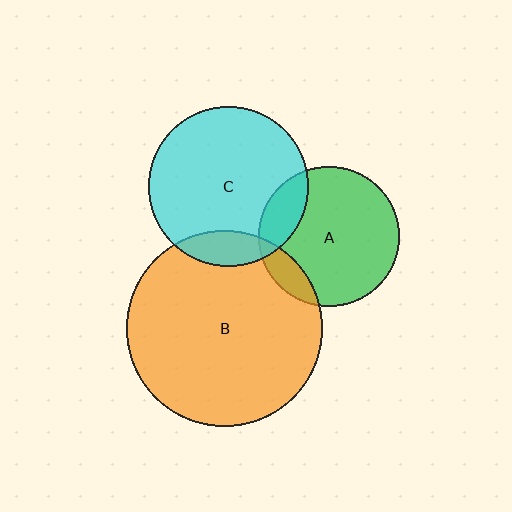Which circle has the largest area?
Circle B (orange).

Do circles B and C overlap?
Yes.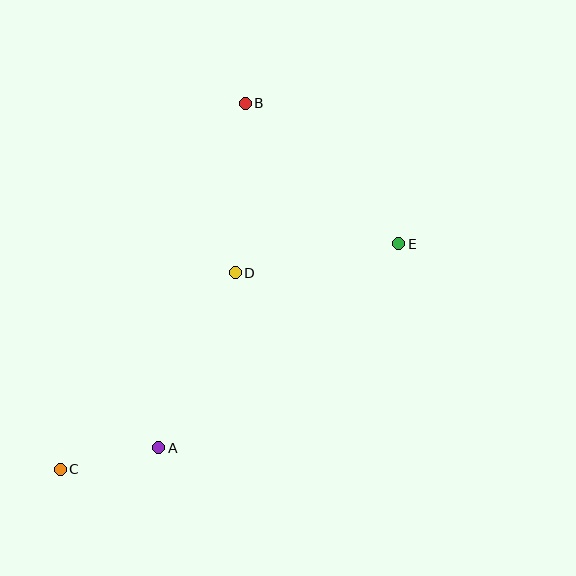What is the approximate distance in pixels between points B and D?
The distance between B and D is approximately 170 pixels.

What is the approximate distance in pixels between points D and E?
The distance between D and E is approximately 166 pixels.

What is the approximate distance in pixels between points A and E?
The distance between A and E is approximately 315 pixels.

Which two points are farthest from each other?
Points B and C are farthest from each other.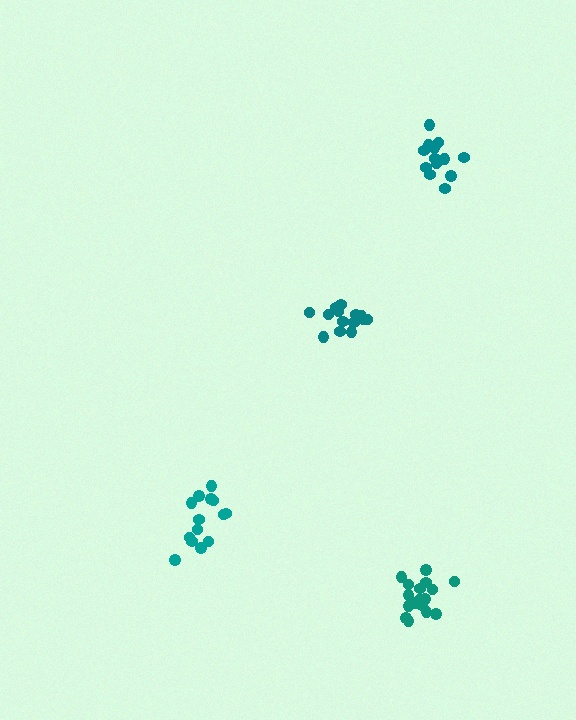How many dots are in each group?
Group 1: 14 dots, Group 2: 14 dots, Group 3: 18 dots, Group 4: 13 dots (59 total).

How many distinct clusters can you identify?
There are 4 distinct clusters.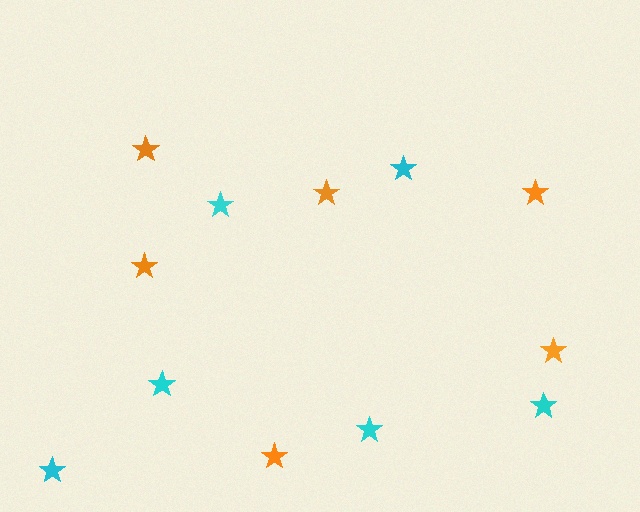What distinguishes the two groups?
There are 2 groups: one group of cyan stars (6) and one group of orange stars (6).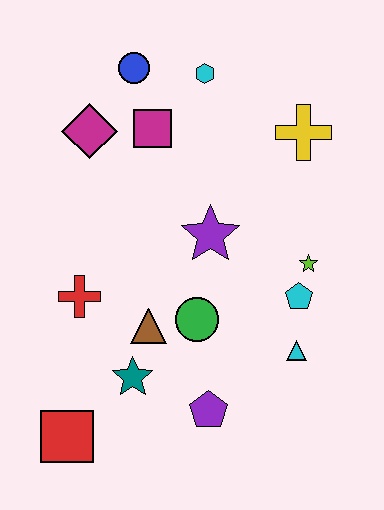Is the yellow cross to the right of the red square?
Yes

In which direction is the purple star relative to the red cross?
The purple star is to the right of the red cross.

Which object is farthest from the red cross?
The yellow cross is farthest from the red cross.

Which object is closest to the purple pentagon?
The teal star is closest to the purple pentagon.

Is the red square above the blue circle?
No